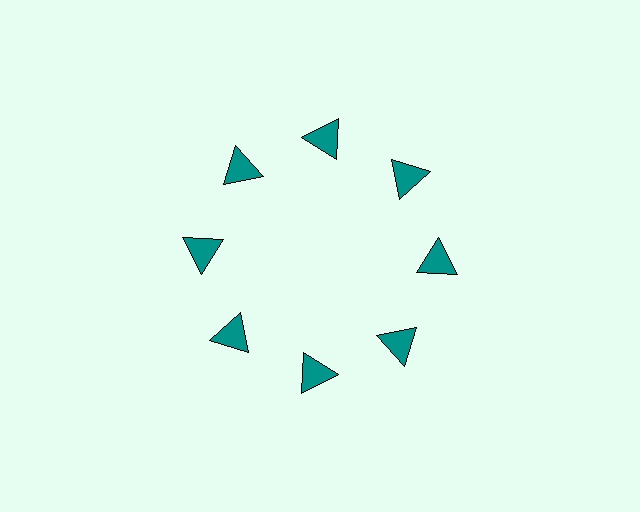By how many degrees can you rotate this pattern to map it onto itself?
The pattern maps onto itself every 45 degrees of rotation.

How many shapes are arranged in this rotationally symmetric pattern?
There are 8 shapes, arranged in 8 groups of 1.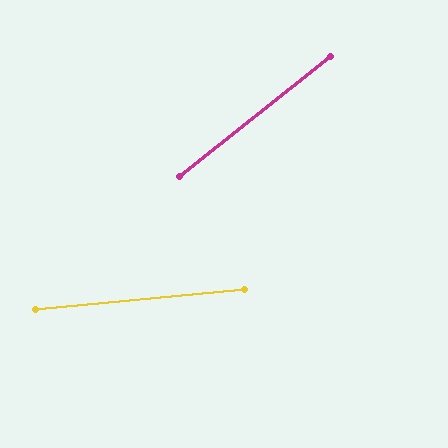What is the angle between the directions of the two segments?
Approximately 33 degrees.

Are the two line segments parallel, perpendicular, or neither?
Neither parallel nor perpendicular — they differ by about 33°.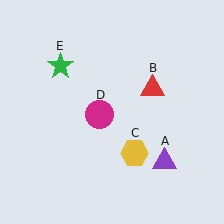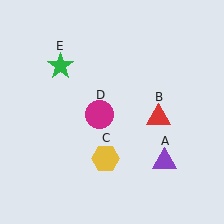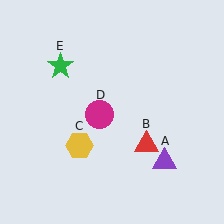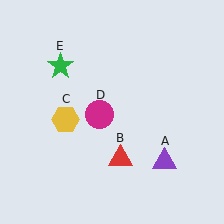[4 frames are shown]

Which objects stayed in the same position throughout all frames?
Purple triangle (object A) and magenta circle (object D) and green star (object E) remained stationary.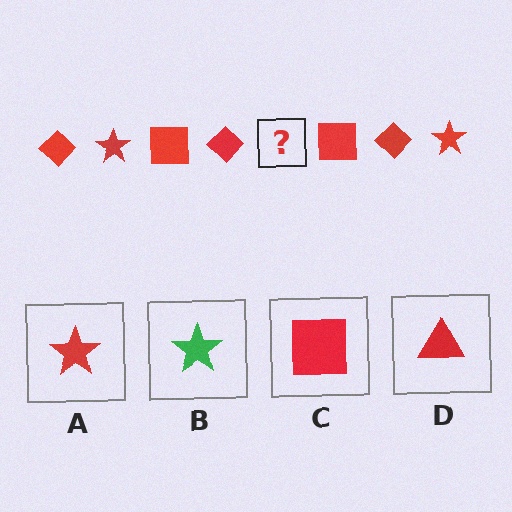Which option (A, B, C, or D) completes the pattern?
A.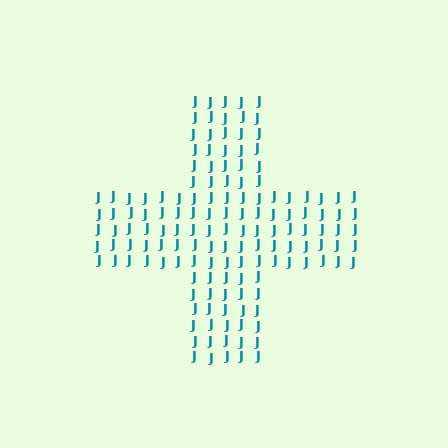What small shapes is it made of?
It is made of small letter J's.